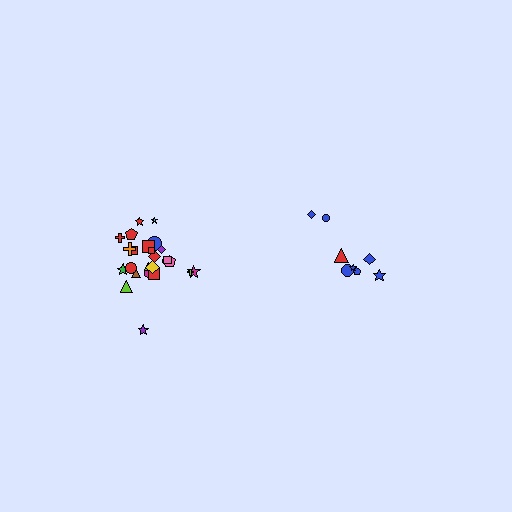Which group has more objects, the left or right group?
The left group.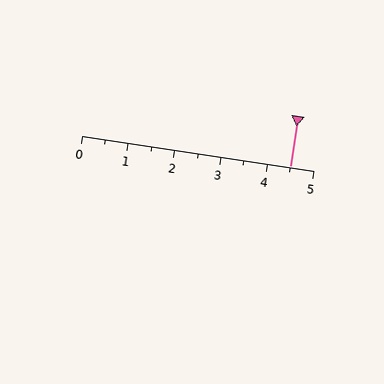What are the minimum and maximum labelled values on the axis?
The axis runs from 0 to 5.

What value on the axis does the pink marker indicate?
The marker indicates approximately 4.5.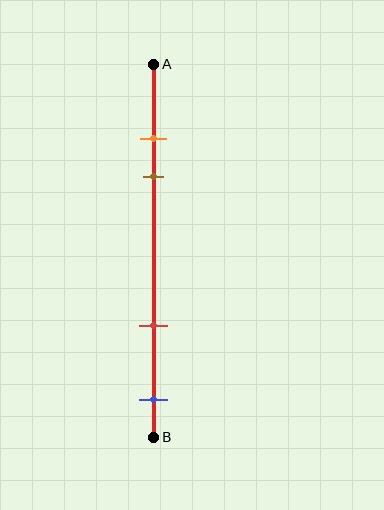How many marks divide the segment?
There are 4 marks dividing the segment.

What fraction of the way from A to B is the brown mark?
The brown mark is approximately 30% (0.3) of the way from A to B.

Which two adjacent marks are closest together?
The orange and brown marks are the closest adjacent pair.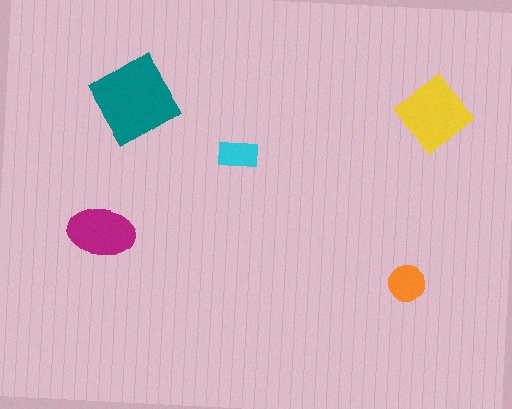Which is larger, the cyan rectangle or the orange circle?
The orange circle.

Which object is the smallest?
The cyan rectangle.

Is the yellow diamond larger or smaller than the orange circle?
Larger.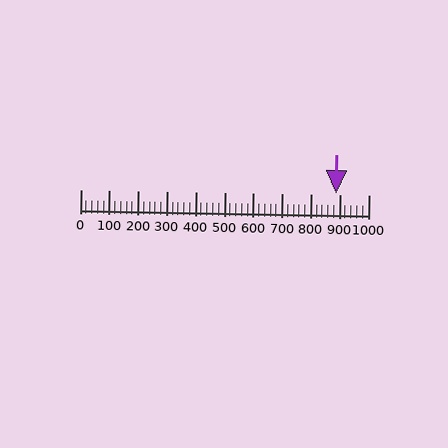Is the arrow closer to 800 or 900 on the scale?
The arrow is closer to 900.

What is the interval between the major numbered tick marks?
The major tick marks are spaced 100 units apart.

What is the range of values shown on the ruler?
The ruler shows values from 0 to 1000.